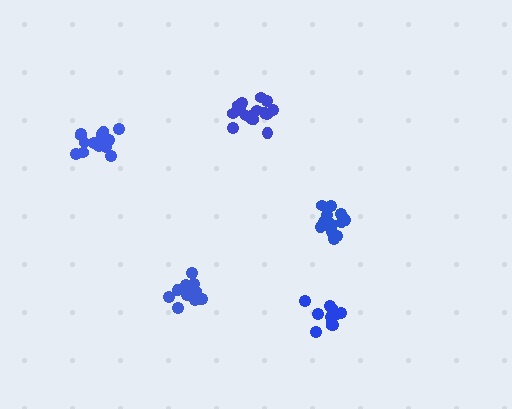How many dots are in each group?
Group 1: 16 dots, Group 2: 16 dots, Group 3: 17 dots, Group 4: 13 dots, Group 5: 11 dots (73 total).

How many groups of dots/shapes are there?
There are 5 groups.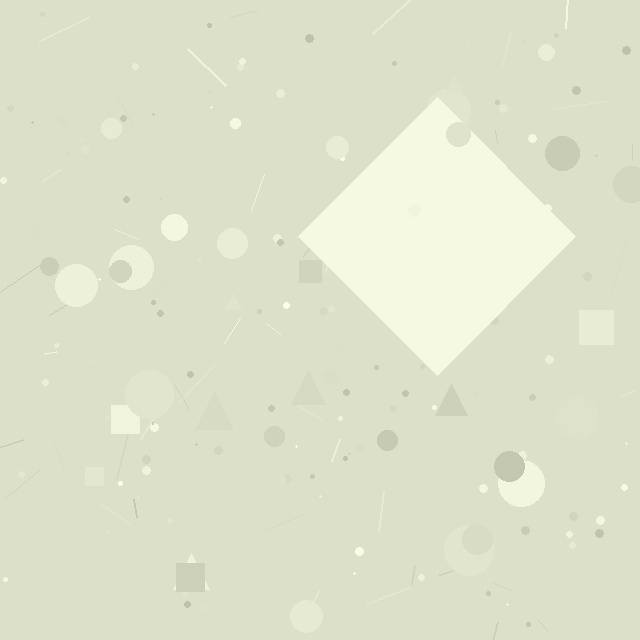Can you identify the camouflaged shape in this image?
The camouflaged shape is a diamond.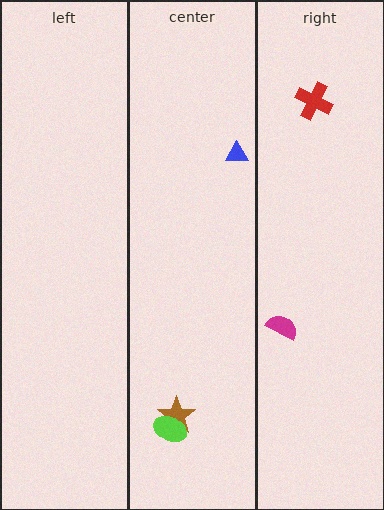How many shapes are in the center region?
3.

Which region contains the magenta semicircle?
The right region.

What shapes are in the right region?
The magenta semicircle, the red cross.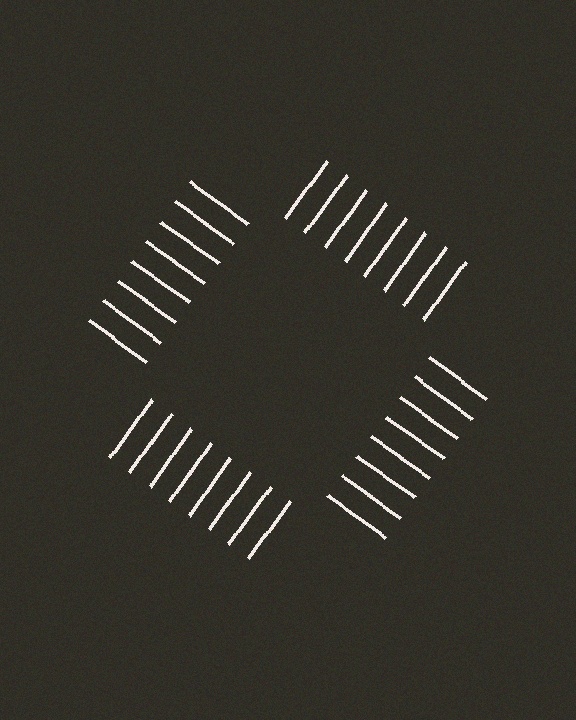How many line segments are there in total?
32 — 8 along each of the 4 edges.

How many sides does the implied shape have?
4 sides — the line-ends trace a square.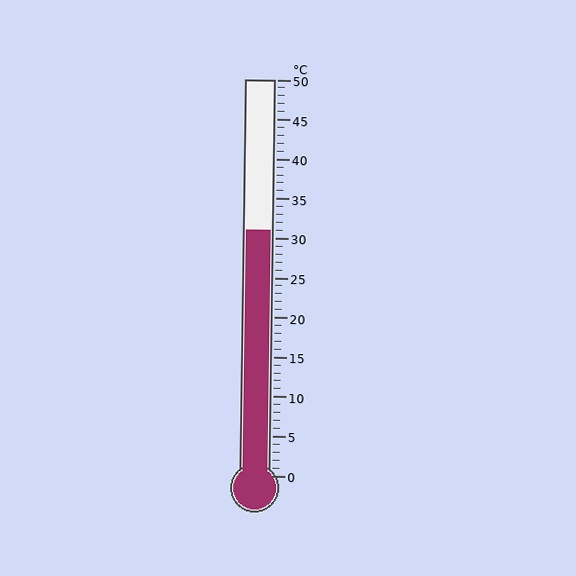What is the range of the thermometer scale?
The thermometer scale ranges from 0°C to 50°C.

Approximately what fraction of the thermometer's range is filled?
The thermometer is filled to approximately 60% of its range.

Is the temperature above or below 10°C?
The temperature is above 10°C.